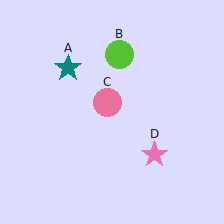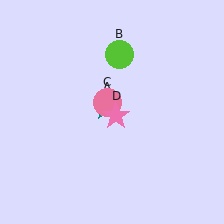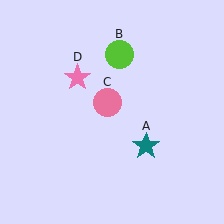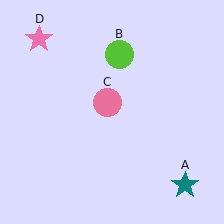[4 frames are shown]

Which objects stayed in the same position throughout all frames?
Lime circle (object B) and pink circle (object C) remained stationary.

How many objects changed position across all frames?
2 objects changed position: teal star (object A), pink star (object D).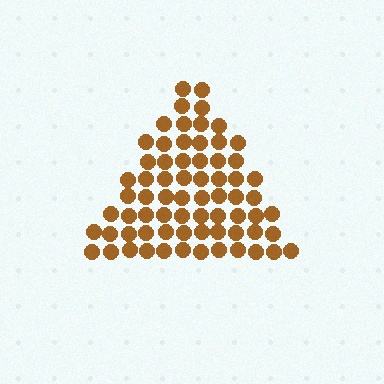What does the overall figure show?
The overall figure shows a triangle.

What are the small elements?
The small elements are circles.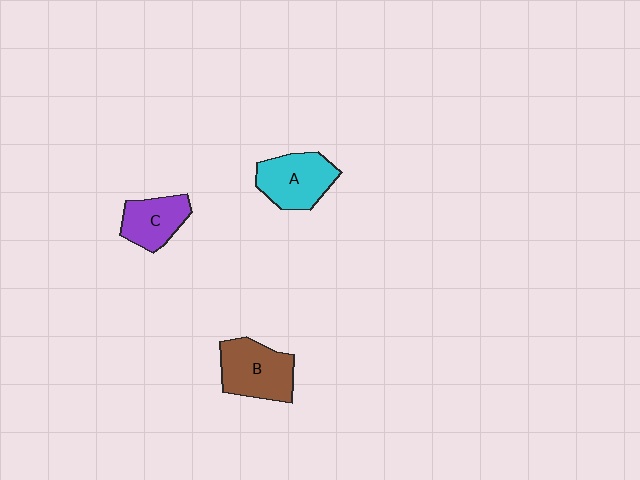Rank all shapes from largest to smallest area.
From largest to smallest: B (brown), A (cyan), C (purple).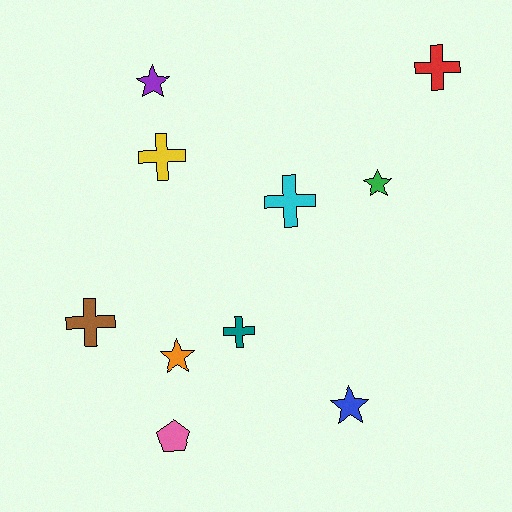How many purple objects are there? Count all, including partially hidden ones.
There is 1 purple object.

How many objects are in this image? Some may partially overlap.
There are 10 objects.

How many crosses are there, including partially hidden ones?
There are 5 crosses.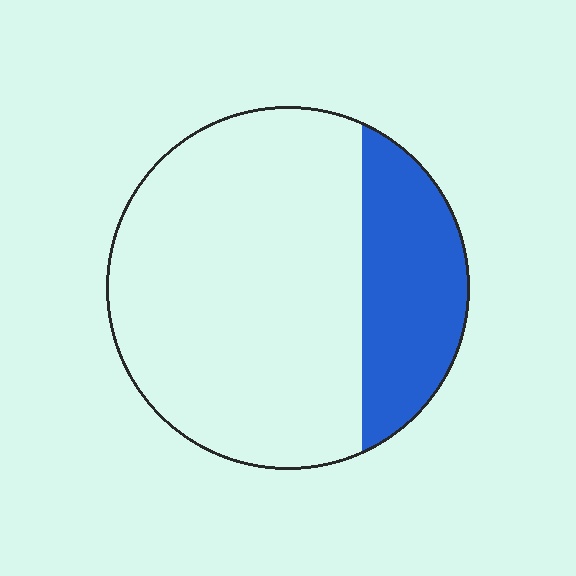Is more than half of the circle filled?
No.